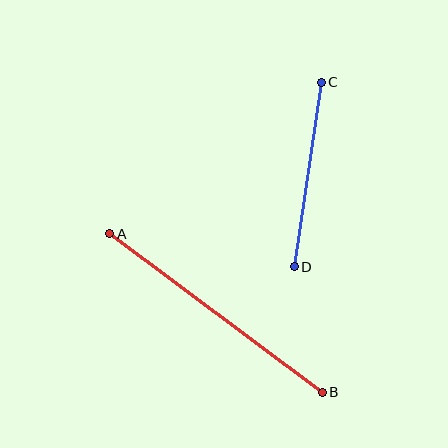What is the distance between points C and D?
The distance is approximately 187 pixels.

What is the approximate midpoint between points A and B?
The midpoint is at approximately (216, 313) pixels.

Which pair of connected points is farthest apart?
Points A and B are farthest apart.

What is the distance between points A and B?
The distance is approximately 265 pixels.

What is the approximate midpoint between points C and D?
The midpoint is at approximately (308, 175) pixels.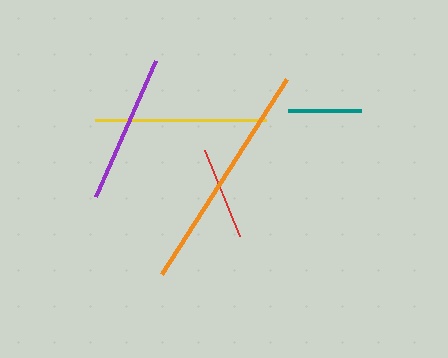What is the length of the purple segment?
The purple segment is approximately 149 pixels long.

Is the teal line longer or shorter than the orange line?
The orange line is longer than the teal line.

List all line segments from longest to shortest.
From longest to shortest: orange, yellow, purple, red, teal.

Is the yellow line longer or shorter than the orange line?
The orange line is longer than the yellow line.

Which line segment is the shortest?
The teal line is the shortest at approximately 73 pixels.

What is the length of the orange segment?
The orange segment is approximately 232 pixels long.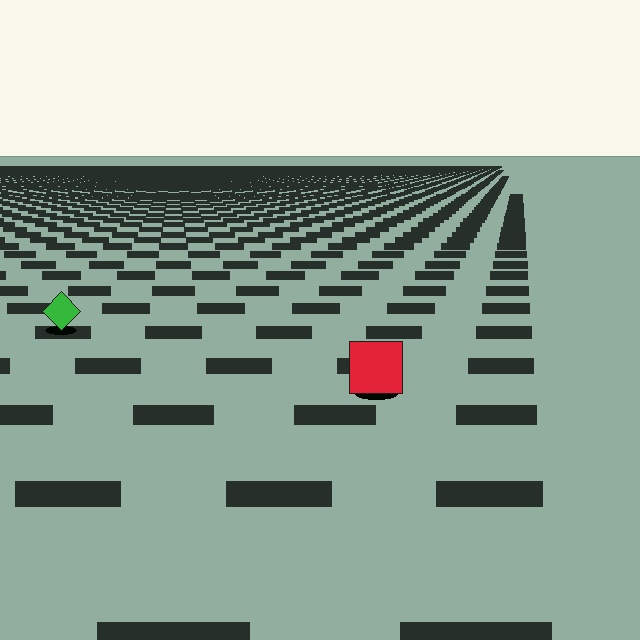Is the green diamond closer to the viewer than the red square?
No. The red square is closer — you can tell from the texture gradient: the ground texture is coarser near it.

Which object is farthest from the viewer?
The green diamond is farthest from the viewer. It appears smaller and the ground texture around it is denser.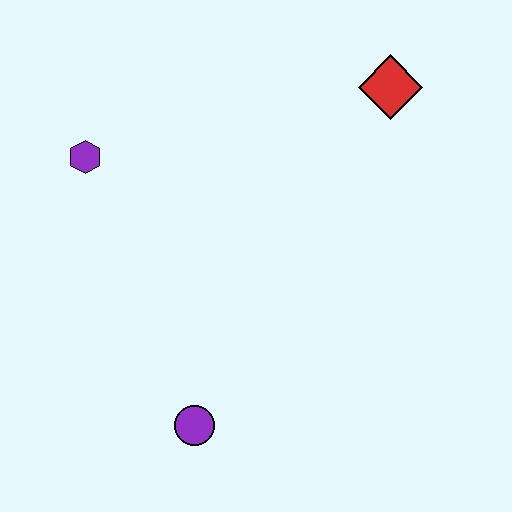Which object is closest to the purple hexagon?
The purple circle is closest to the purple hexagon.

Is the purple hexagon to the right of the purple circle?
No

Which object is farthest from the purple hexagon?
The red diamond is farthest from the purple hexagon.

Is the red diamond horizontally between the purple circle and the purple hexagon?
No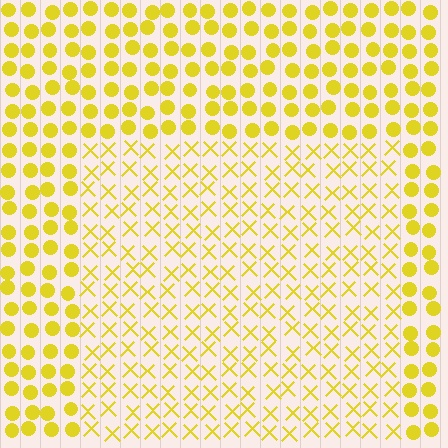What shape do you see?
I see a rectangle.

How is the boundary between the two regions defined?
The boundary is defined by a change in element shape: X marks inside vs. circles outside. All elements share the same color and spacing.